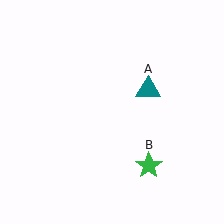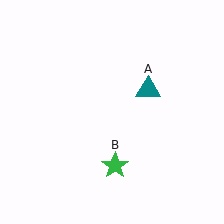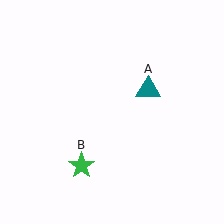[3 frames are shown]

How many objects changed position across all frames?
1 object changed position: green star (object B).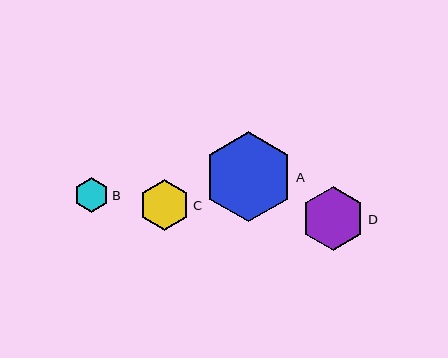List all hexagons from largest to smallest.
From largest to smallest: A, D, C, B.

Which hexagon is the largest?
Hexagon A is the largest with a size of approximately 90 pixels.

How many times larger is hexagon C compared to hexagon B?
Hexagon C is approximately 1.5 times the size of hexagon B.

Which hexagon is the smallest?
Hexagon B is the smallest with a size of approximately 34 pixels.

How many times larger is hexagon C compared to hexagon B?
Hexagon C is approximately 1.5 times the size of hexagon B.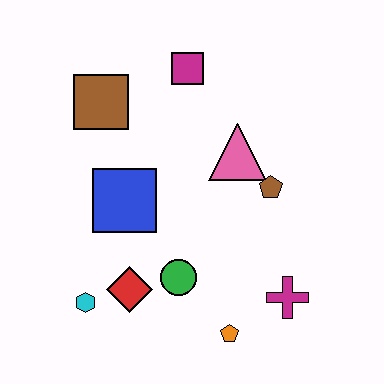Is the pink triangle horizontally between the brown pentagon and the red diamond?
Yes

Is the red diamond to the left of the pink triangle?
Yes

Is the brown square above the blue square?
Yes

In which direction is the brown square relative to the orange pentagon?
The brown square is above the orange pentagon.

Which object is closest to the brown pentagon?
The pink triangle is closest to the brown pentagon.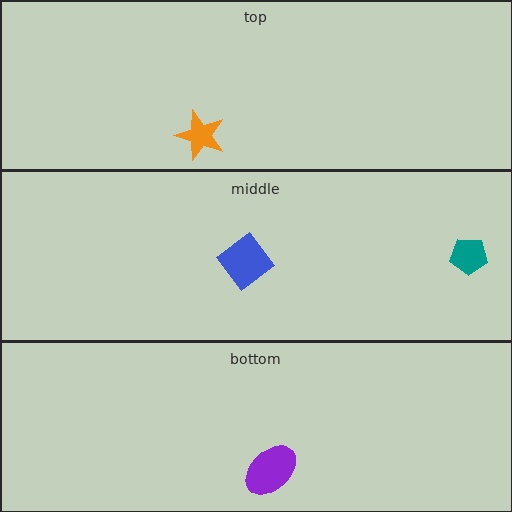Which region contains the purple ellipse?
The bottom region.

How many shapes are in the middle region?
2.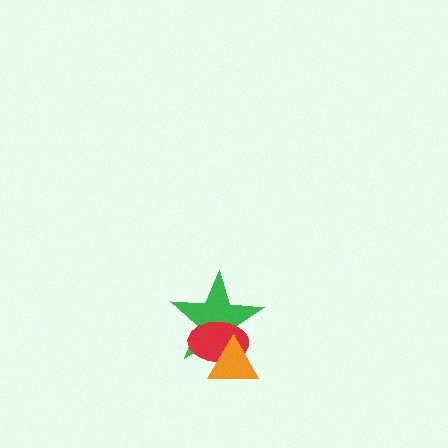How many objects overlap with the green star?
2 objects overlap with the green star.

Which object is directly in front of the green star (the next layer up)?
The red ellipse is directly in front of the green star.